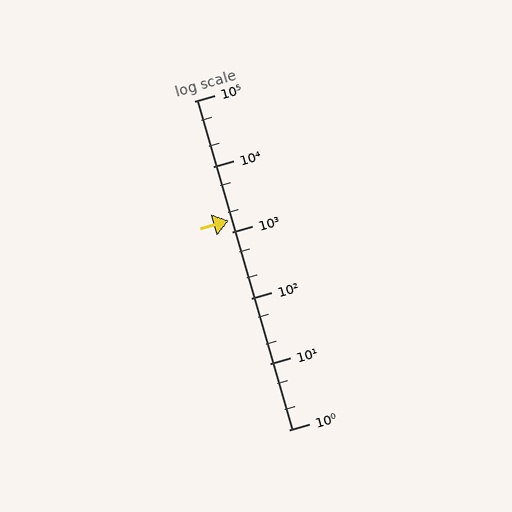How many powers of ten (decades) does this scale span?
The scale spans 5 decades, from 1 to 100000.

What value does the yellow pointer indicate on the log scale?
The pointer indicates approximately 1500.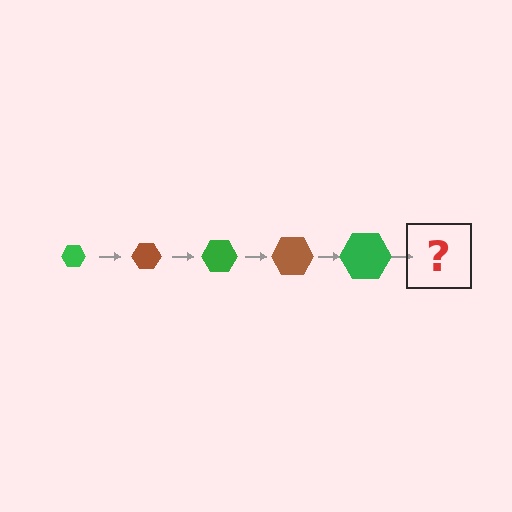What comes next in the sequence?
The next element should be a brown hexagon, larger than the previous one.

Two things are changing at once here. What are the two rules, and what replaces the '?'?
The two rules are that the hexagon grows larger each step and the color cycles through green and brown. The '?' should be a brown hexagon, larger than the previous one.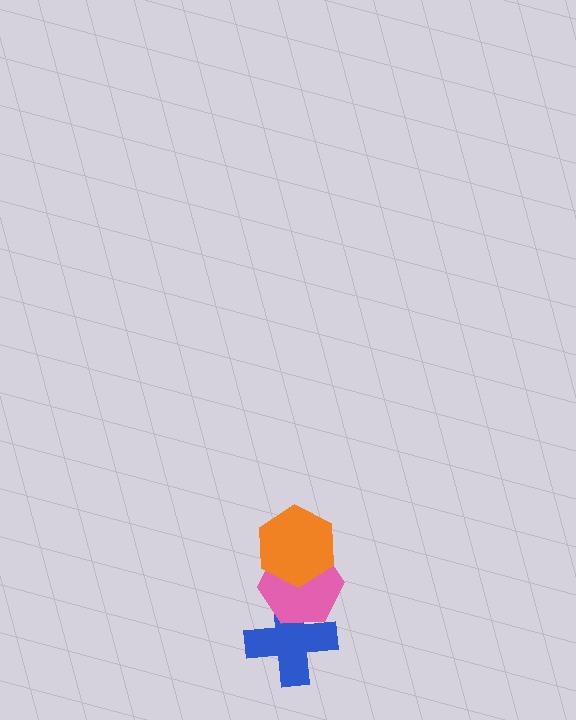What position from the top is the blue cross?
The blue cross is 3rd from the top.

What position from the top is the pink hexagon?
The pink hexagon is 2nd from the top.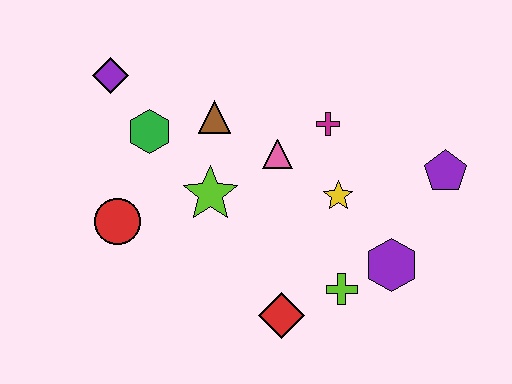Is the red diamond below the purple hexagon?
Yes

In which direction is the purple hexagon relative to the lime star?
The purple hexagon is to the right of the lime star.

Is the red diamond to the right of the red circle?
Yes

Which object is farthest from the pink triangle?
The purple diamond is farthest from the pink triangle.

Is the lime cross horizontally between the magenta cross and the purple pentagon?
Yes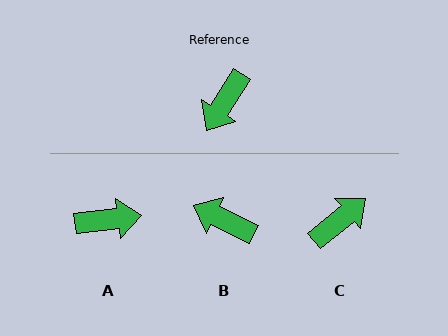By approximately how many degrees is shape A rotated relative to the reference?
Approximately 129 degrees counter-clockwise.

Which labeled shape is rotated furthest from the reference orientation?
C, about 162 degrees away.